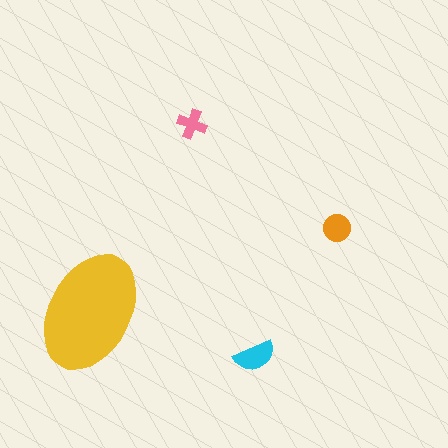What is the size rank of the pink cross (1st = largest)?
4th.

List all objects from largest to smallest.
The yellow ellipse, the cyan semicircle, the orange circle, the pink cross.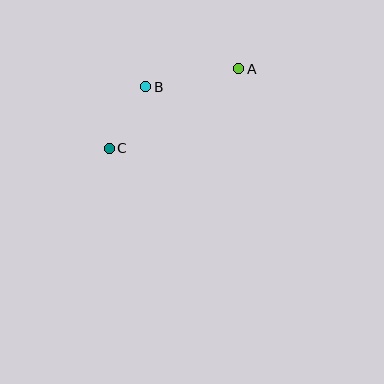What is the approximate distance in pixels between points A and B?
The distance between A and B is approximately 95 pixels.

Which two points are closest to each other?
Points B and C are closest to each other.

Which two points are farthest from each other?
Points A and C are farthest from each other.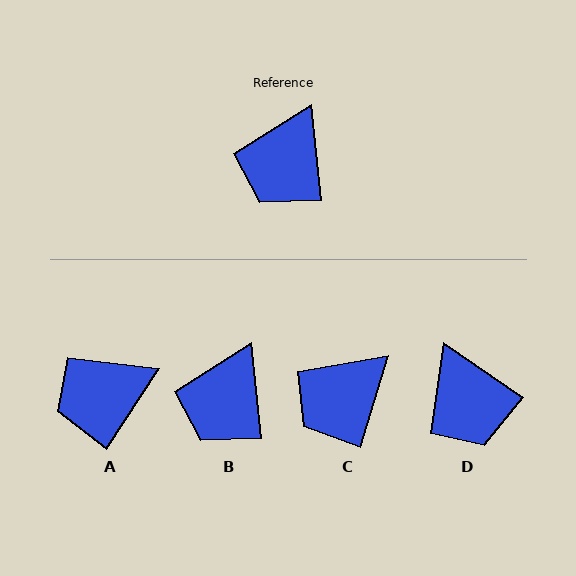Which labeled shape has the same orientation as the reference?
B.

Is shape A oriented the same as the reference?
No, it is off by about 39 degrees.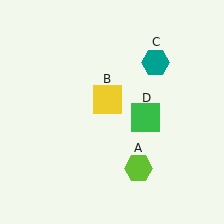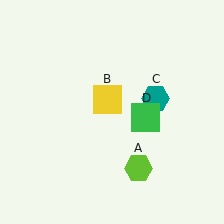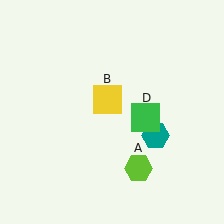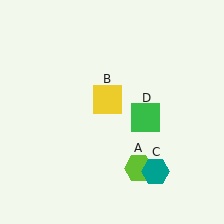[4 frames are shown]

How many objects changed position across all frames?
1 object changed position: teal hexagon (object C).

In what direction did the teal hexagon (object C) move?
The teal hexagon (object C) moved down.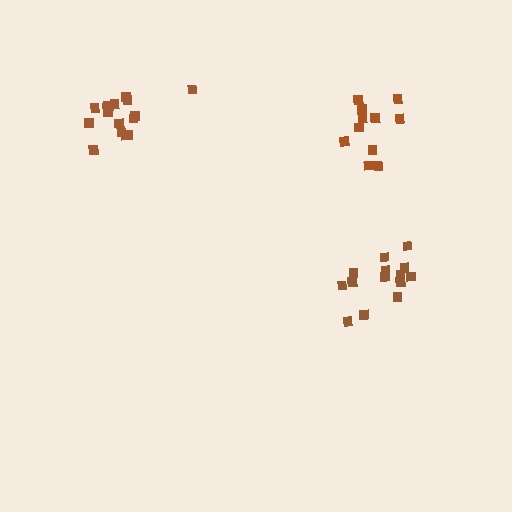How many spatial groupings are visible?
There are 3 spatial groupings.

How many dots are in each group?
Group 1: 16 dots, Group 2: 14 dots, Group 3: 11 dots (41 total).